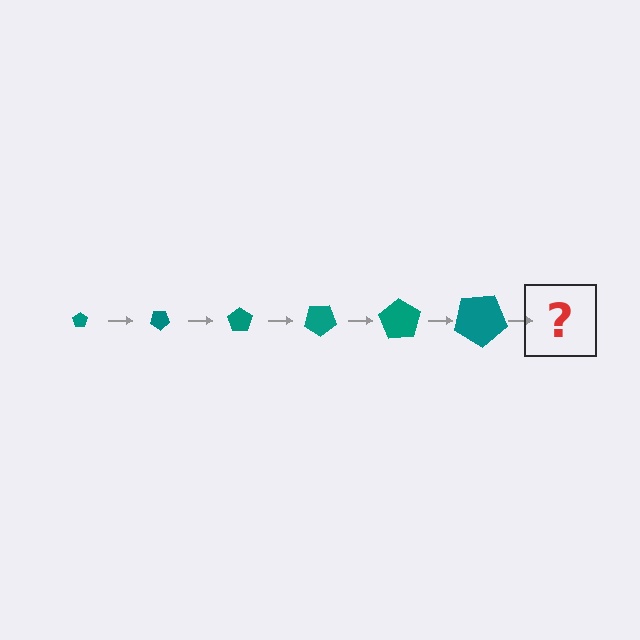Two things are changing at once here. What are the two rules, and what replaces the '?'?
The two rules are that the pentagon grows larger each step and it rotates 35 degrees each step. The '?' should be a pentagon, larger than the previous one and rotated 210 degrees from the start.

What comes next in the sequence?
The next element should be a pentagon, larger than the previous one and rotated 210 degrees from the start.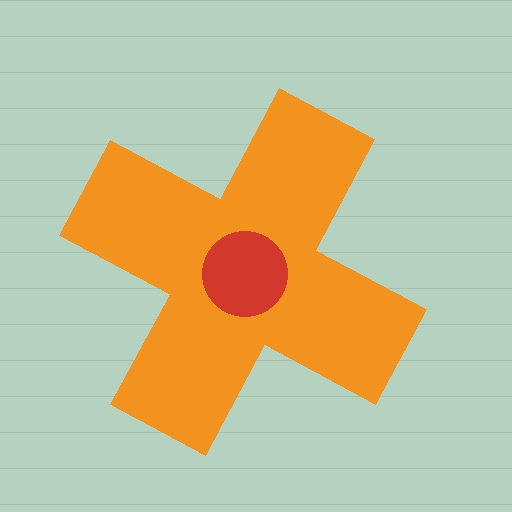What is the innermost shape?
The red circle.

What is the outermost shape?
The orange cross.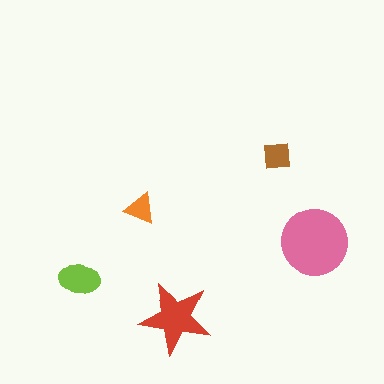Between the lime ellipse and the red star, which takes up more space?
The red star.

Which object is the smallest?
The orange triangle.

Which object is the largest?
The pink circle.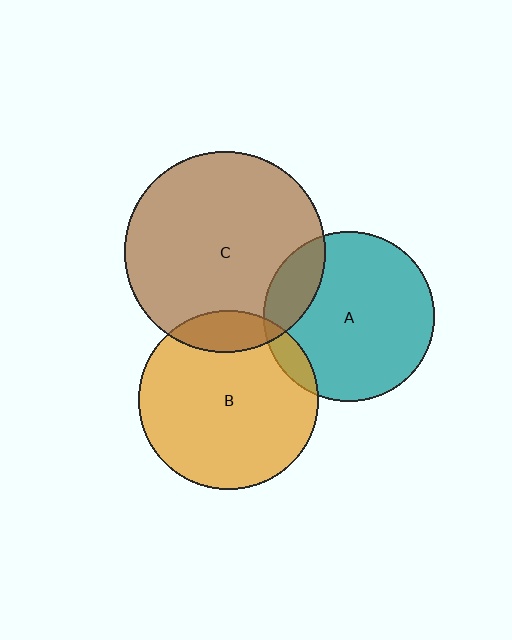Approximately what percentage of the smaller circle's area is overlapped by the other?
Approximately 15%.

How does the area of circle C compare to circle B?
Approximately 1.3 times.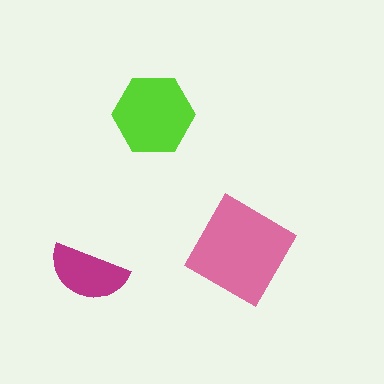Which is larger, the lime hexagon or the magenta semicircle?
The lime hexagon.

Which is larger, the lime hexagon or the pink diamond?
The pink diamond.